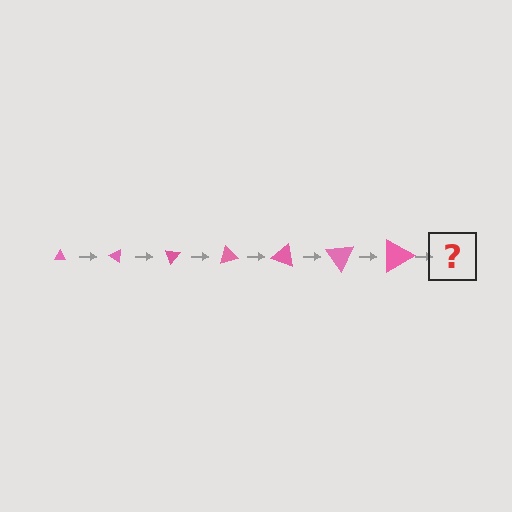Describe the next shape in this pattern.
It should be a triangle, larger than the previous one and rotated 245 degrees from the start.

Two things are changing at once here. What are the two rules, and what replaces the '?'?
The two rules are that the triangle grows larger each step and it rotates 35 degrees each step. The '?' should be a triangle, larger than the previous one and rotated 245 degrees from the start.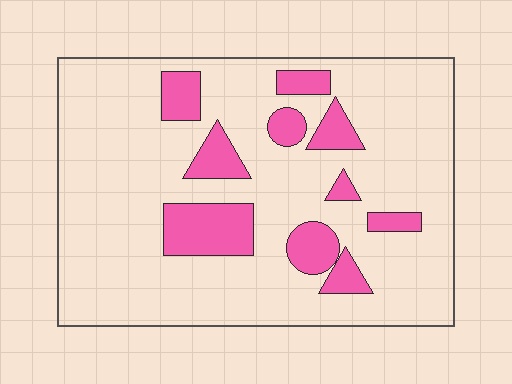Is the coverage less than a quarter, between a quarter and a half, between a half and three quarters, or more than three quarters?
Less than a quarter.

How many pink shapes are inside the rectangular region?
10.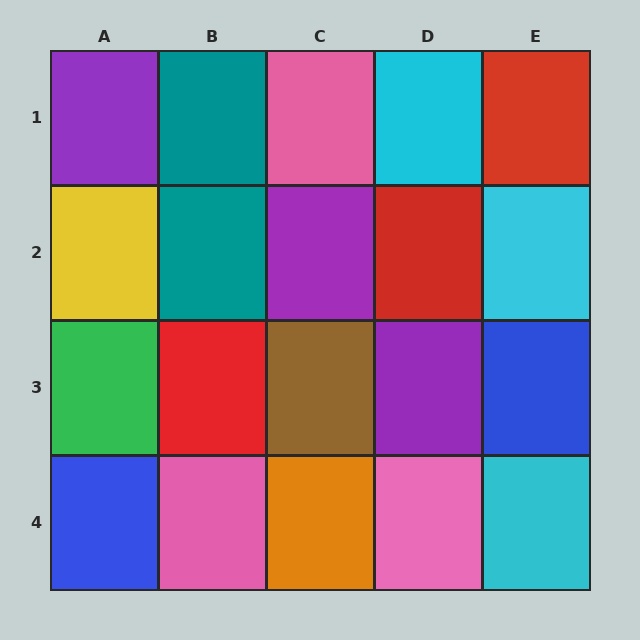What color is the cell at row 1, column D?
Cyan.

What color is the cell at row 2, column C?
Purple.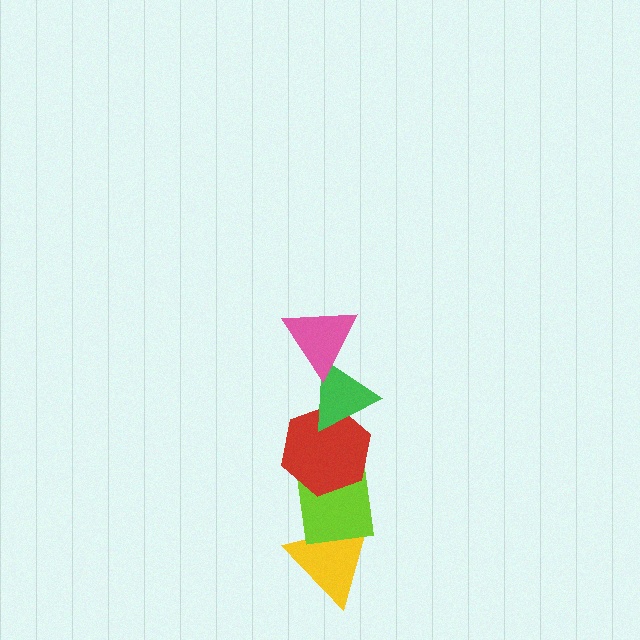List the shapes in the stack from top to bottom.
From top to bottom: the pink triangle, the green triangle, the red hexagon, the lime square, the yellow triangle.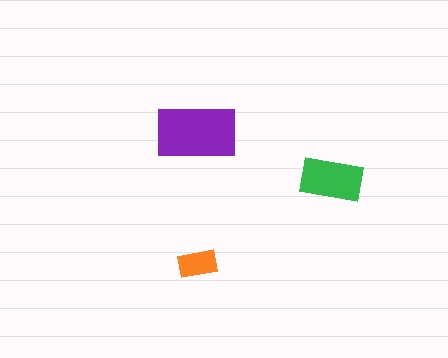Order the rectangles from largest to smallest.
the purple one, the green one, the orange one.